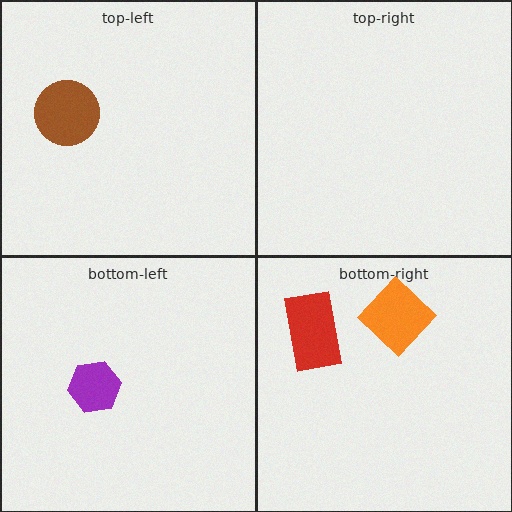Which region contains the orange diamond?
The bottom-right region.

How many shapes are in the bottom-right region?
2.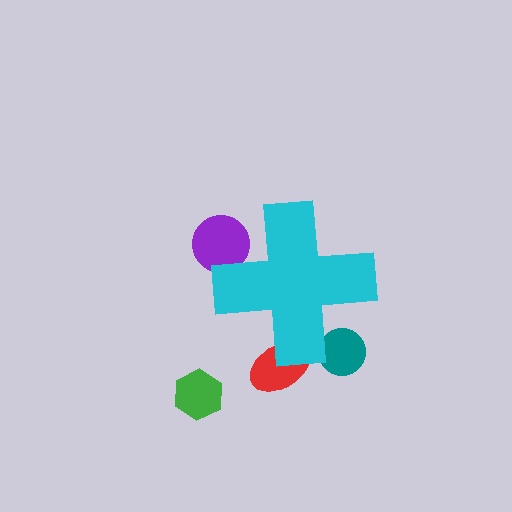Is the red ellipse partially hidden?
Yes, the red ellipse is partially hidden behind the cyan cross.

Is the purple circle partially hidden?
Yes, the purple circle is partially hidden behind the cyan cross.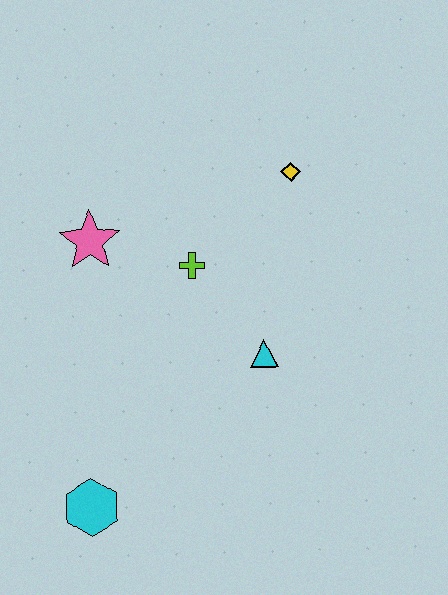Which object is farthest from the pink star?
The cyan hexagon is farthest from the pink star.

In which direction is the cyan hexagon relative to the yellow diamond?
The cyan hexagon is below the yellow diamond.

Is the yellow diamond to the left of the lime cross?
No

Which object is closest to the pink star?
The lime cross is closest to the pink star.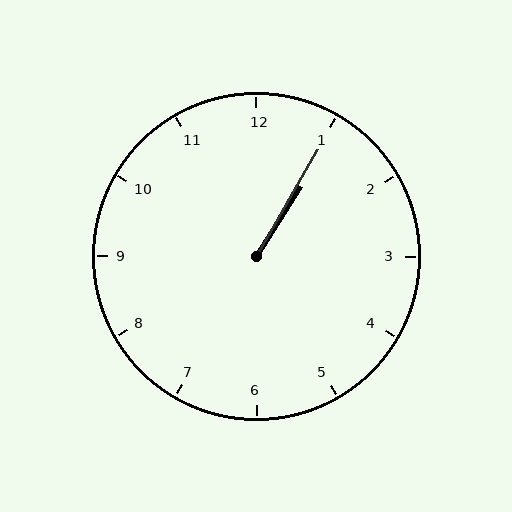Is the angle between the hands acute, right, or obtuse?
It is acute.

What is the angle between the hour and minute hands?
Approximately 2 degrees.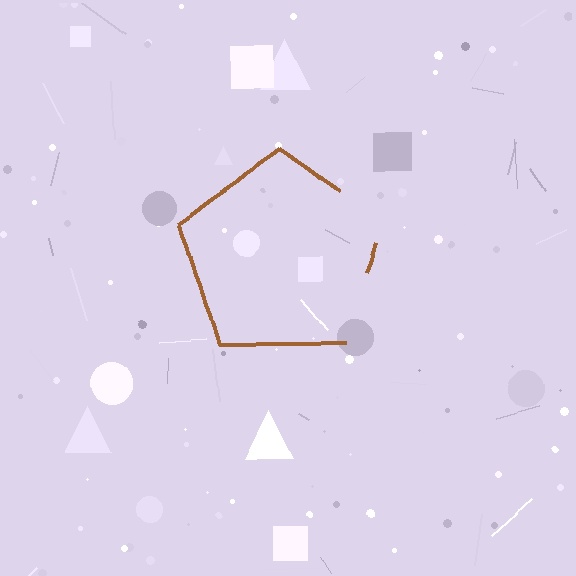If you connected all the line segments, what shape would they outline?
They would outline a pentagon.